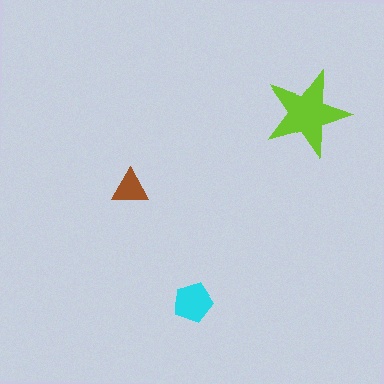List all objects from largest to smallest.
The lime star, the cyan pentagon, the brown triangle.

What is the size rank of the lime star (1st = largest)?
1st.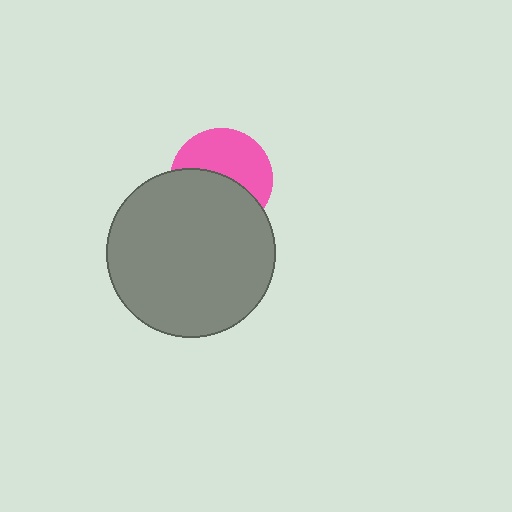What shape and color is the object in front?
The object in front is a gray circle.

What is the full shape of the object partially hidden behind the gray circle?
The partially hidden object is a pink circle.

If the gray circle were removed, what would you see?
You would see the complete pink circle.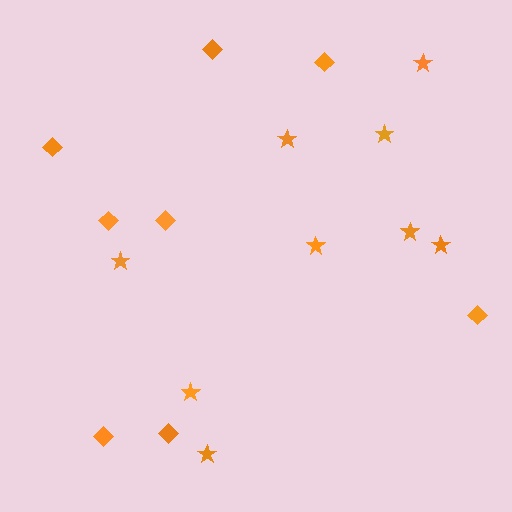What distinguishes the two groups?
There are 2 groups: one group of diamonds (8) and one group of stars (9).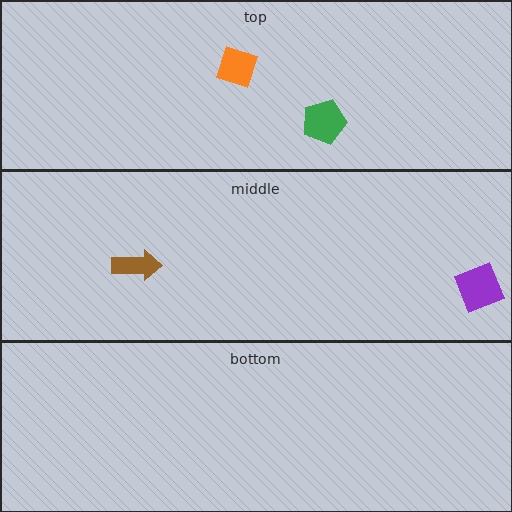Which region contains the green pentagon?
The top region.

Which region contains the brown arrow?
The middle region.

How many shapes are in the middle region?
2.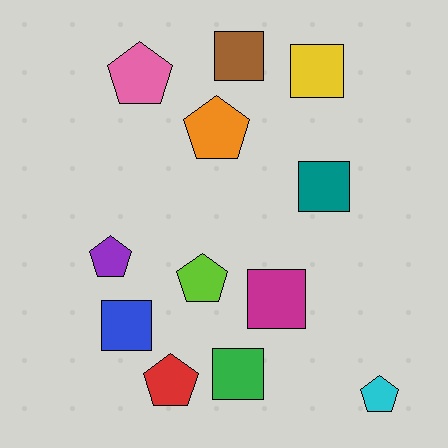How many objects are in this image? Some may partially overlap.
There are 12 objects.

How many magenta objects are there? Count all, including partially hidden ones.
There is 1 magenta object.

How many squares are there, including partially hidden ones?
There are 6 squares.